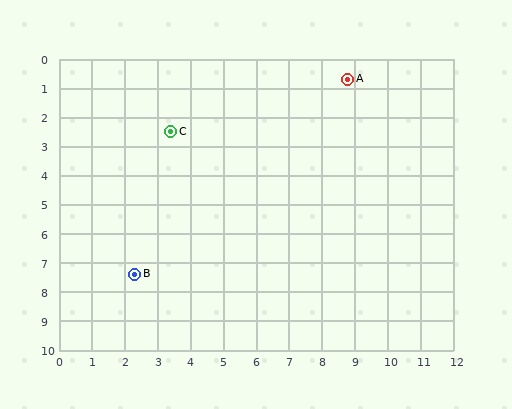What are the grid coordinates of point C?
Point C is at approximately (3.4, 2.5).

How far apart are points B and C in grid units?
Points B and C are about 5.0 grid units apart.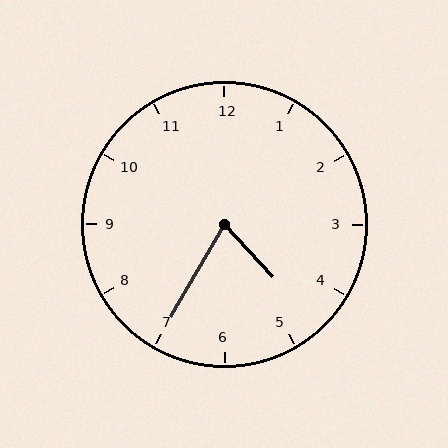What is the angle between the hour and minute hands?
Approximately 72 degrees.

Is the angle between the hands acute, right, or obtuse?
It is acute.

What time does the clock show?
4:35.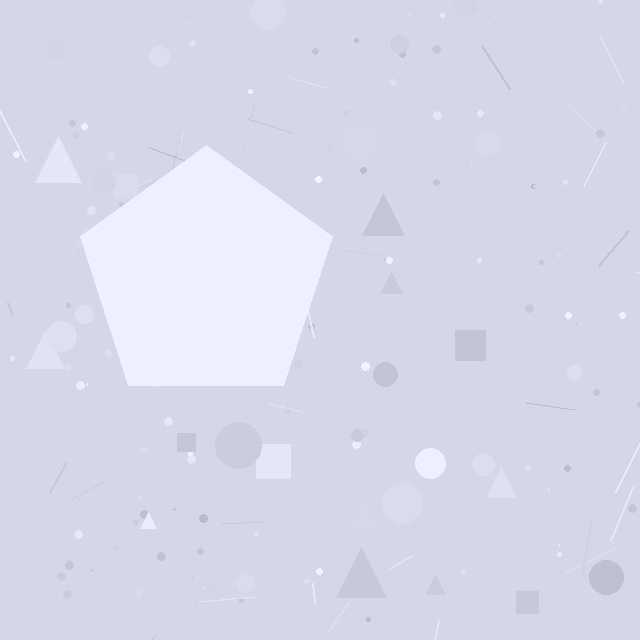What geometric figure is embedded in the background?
A pentagon is embedded in the background.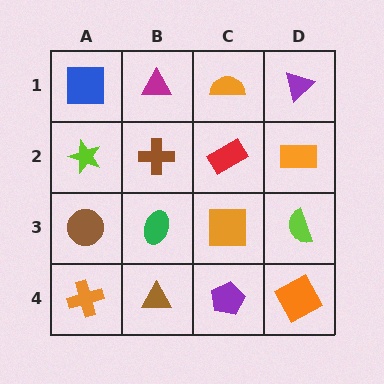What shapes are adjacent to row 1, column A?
A lime star (row 2, column A), a magenta triangle (row 1, column B).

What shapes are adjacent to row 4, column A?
A brown circle (row 3, column A), a brown triangle (row 4, column B).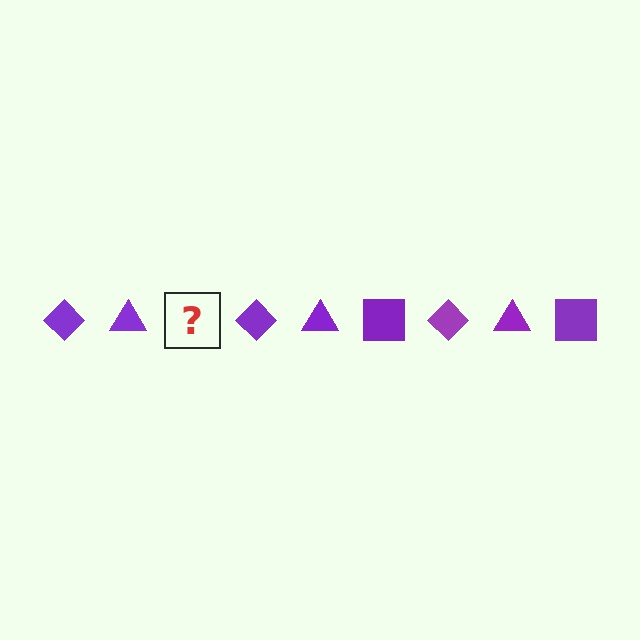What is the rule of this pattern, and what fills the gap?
The rule is that the pattern cycles through diamond, triangle, square shapes in purple. The gap should be filled with a purple square.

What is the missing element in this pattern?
The missing element is a purple square.